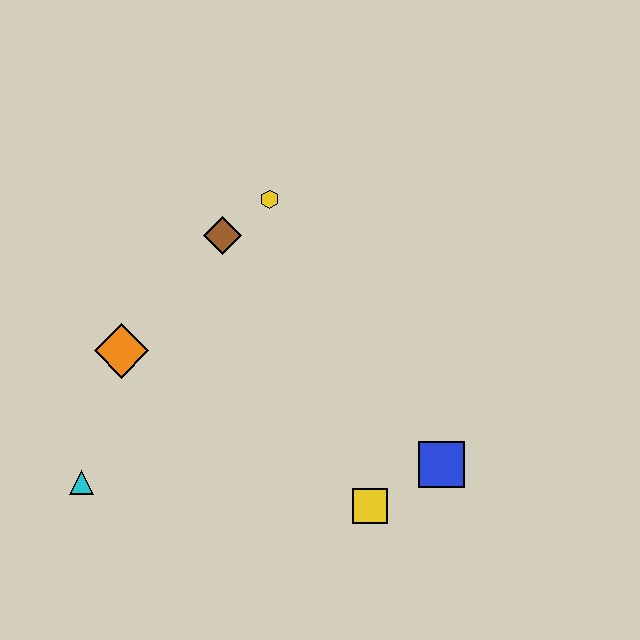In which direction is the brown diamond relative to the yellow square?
The brown diamond is above the yellow square.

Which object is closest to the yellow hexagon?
The brown diamond is closest to the yellow hexagon.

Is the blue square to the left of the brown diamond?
No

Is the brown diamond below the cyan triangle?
No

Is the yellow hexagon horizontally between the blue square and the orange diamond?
Yes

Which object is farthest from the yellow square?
The yellow hexagon is farthest from the yellow square.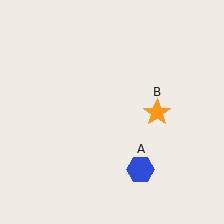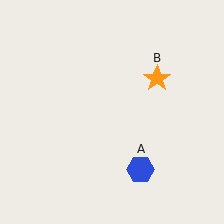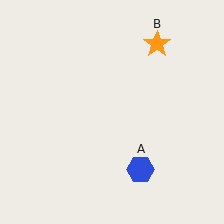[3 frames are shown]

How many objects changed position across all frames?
1 object changed position: orange star (object B).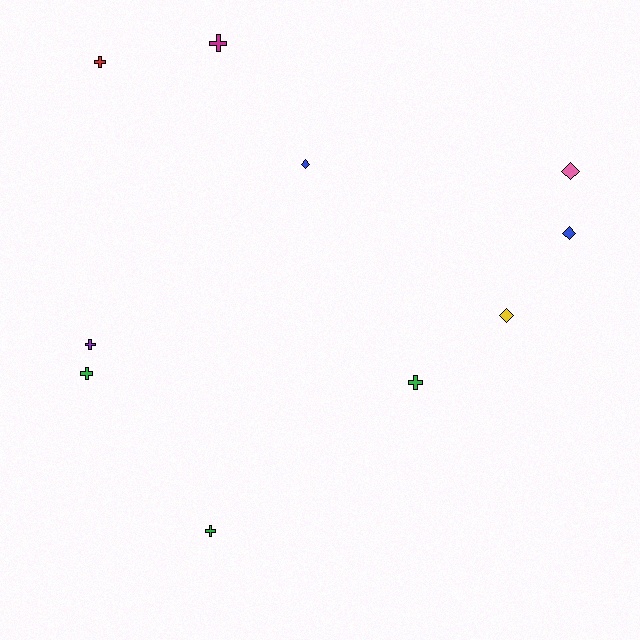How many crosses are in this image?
There are 6 crosses.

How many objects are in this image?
There are 10 objects.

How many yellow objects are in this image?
There is 1 yellow object.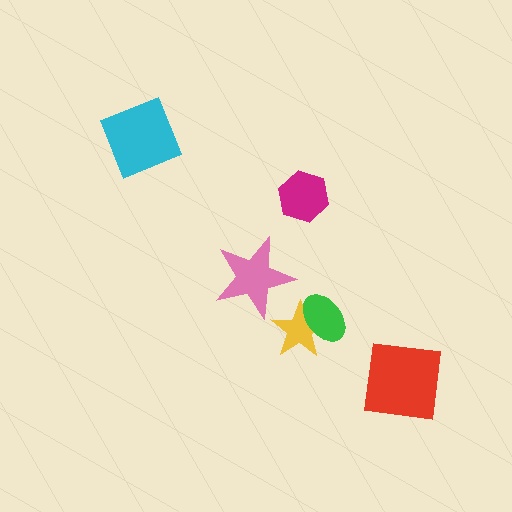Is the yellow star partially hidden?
Yes, it is partially covered by another shape.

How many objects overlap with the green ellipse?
1 object overlaps with the green ellipse.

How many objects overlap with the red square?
0 objects overlap with the red square.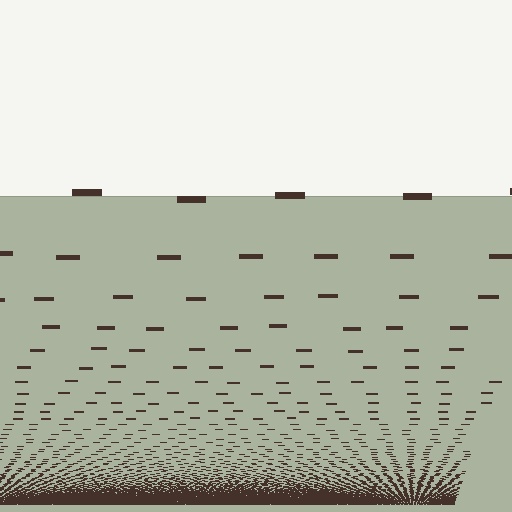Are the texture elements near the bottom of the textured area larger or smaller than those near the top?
Smaller. The gradient is inverted — elements near the bottom are smaller and denser.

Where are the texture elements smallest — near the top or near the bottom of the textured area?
Near the bottom.